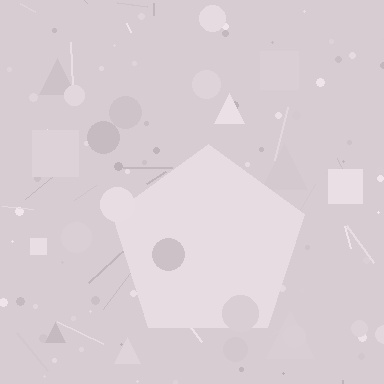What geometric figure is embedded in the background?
A pentagon is embedded in the background.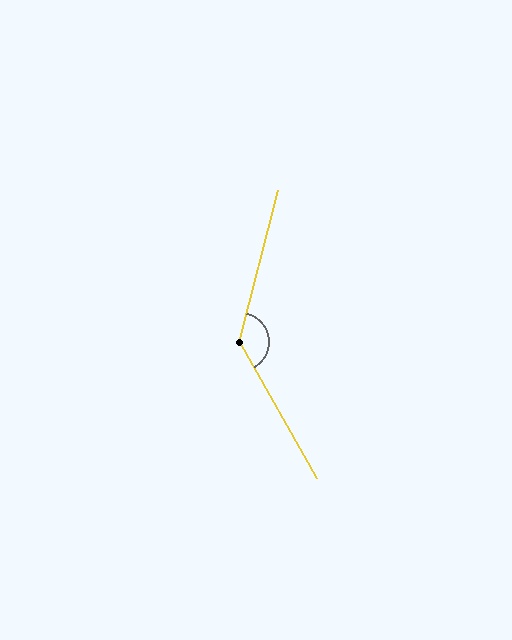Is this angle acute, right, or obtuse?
It is obtuse.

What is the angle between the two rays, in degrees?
Approximately 136 degrees.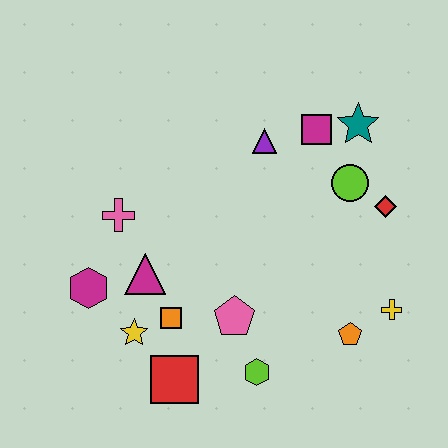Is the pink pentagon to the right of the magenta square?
No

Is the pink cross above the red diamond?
No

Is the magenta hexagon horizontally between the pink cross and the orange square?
No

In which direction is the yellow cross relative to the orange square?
The yellow cross is to the right of the orange square.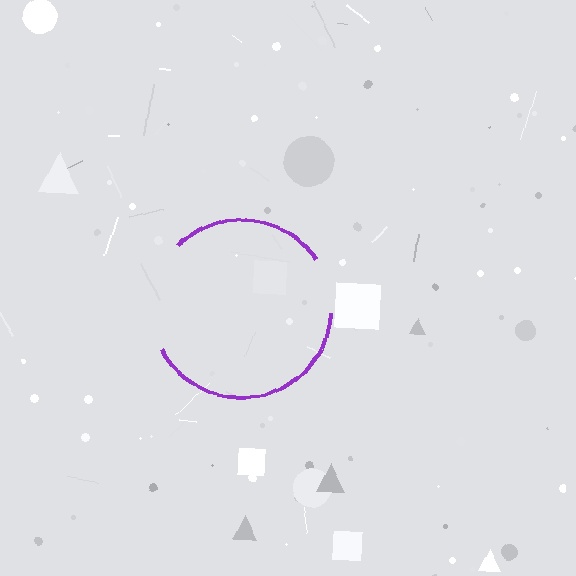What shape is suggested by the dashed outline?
The dashed outline suggests a circle.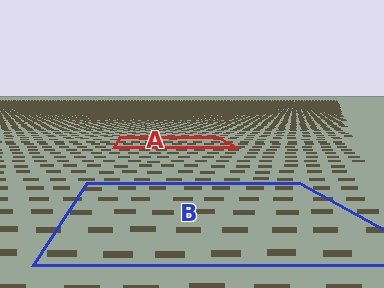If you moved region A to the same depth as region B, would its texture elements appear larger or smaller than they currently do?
They would appear larger. At a closer depth, the same texture elements are projected at a bigger on-screen size.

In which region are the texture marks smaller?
The texture marks are smaller in region A, because it is farther away.